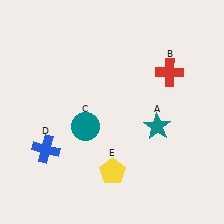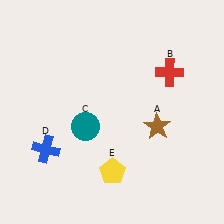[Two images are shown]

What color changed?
The star (A) changed from teal in Image 1 to brown in Image 2.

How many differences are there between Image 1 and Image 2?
There is 1 difference between the two images.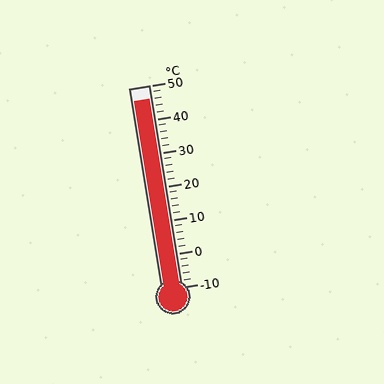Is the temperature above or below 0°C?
The temperature is above 0°C.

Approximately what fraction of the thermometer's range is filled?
The thermometer is filled to approximately 95% of its range.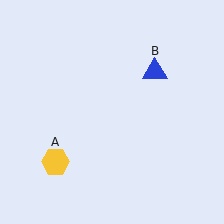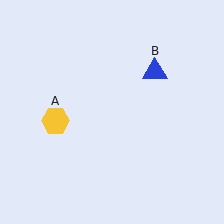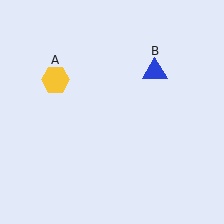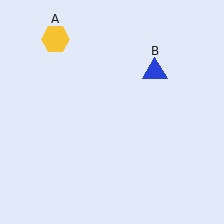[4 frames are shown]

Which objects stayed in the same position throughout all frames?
Blue triangle (object B) remained stationary.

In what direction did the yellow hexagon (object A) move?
The yellow hexagon (object A) moved up.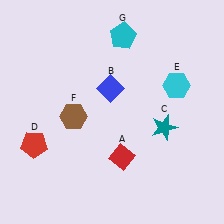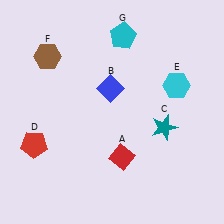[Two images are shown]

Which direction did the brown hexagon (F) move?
The brown hexagon (F) moved up.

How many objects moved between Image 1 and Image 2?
1 object moved between the two images.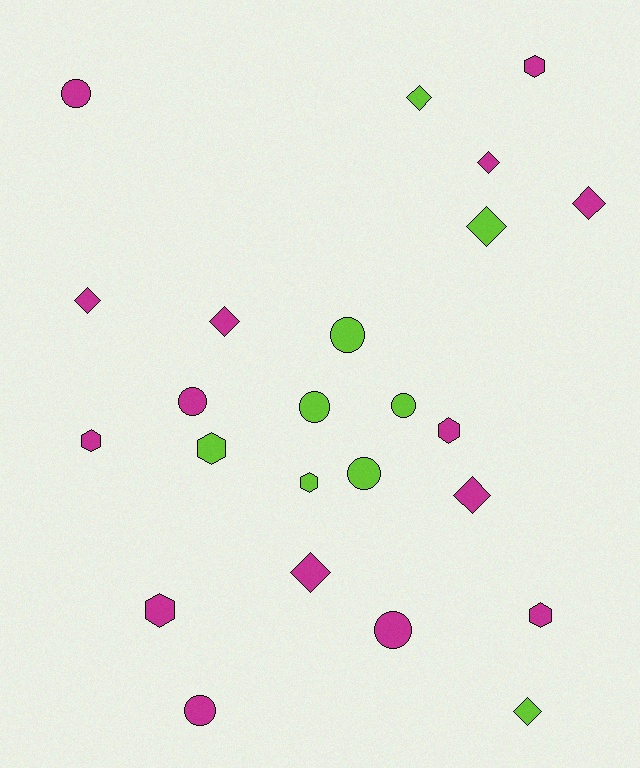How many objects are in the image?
There are 24 objects.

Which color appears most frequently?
Magenta, with 15 objects.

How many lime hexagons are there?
There are 2 lime hexagons.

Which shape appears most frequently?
Diamond, with 9 objects.